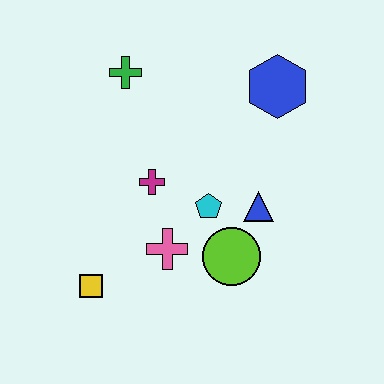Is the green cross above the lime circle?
Yes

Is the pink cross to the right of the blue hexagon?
No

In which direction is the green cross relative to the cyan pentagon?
The green cross is above the cyan pentagon.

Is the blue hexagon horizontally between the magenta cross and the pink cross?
No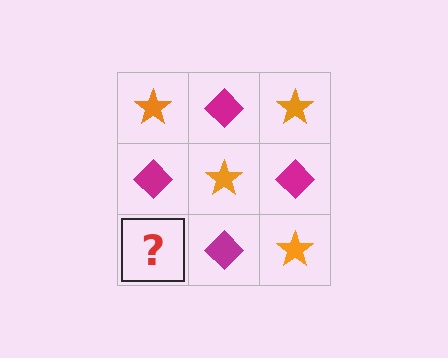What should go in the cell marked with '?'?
The missing cell should contain an orange star.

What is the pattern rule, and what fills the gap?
The rule is that it alternates orange star and magenta diamond in a checkerboard pattern. The gap should be filled with an orange star.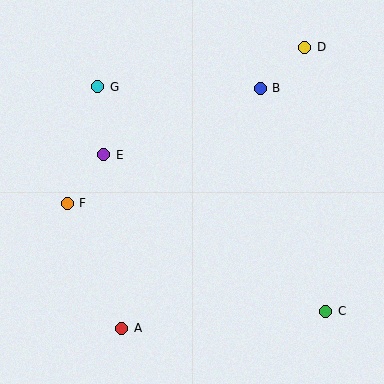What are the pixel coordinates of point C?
Point C is at (326, 311).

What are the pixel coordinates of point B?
Point B is at (260, 88).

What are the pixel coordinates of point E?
Point E is at (104, 155).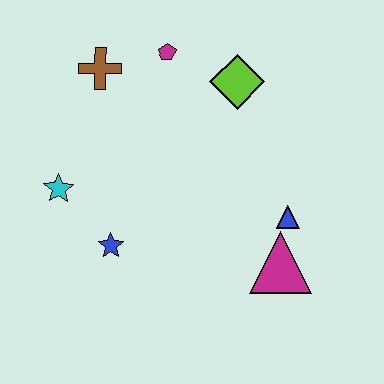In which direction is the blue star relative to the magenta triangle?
The blue star is to the left of the magenta triangle.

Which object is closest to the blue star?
The cyan star is closest to the blue star.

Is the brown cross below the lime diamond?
No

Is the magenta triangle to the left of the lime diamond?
No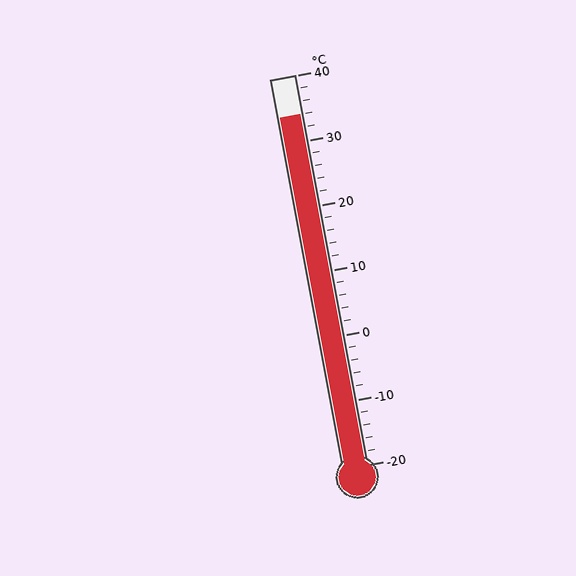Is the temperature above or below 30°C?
The temperature is above 30°C.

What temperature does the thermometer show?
The thermometer shows approximately 34°C.